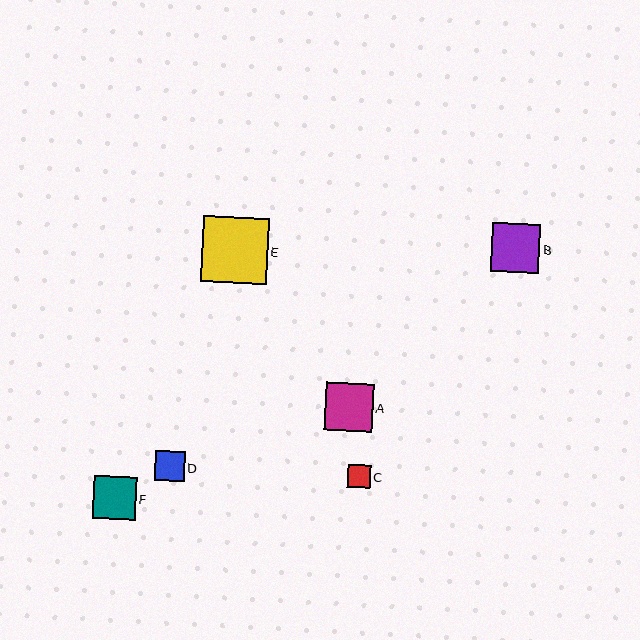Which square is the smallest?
Square C is the smallest with a size of approximately 23 pixels.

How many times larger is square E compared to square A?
Square E is approximately 1.4 times the size of square A.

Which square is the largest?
Square E is the largest with a size of approximately 66 pixels.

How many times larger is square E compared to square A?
Square E is approximately 1.4 times the size of square A.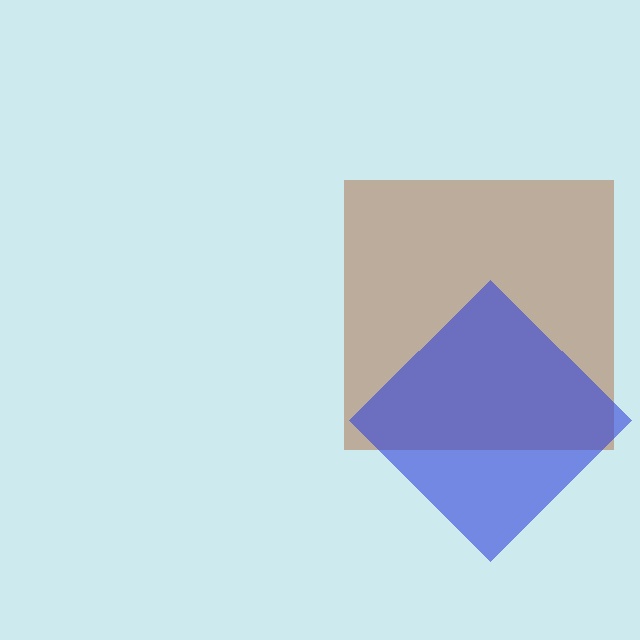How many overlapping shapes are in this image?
There are 2 overlapping shapes in the image.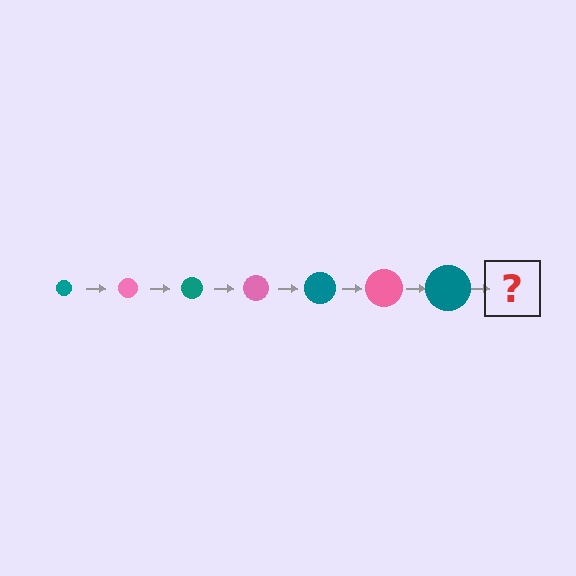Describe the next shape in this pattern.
It should be a pink circle, larger than the previous one.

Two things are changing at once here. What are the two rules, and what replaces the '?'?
The two rules are that the circle grows larger each step and the color cycles through teal and pink. The '?' should be a pink circle, larger than the previous one.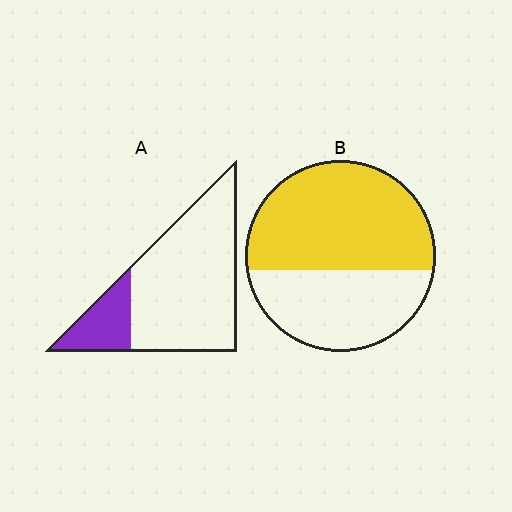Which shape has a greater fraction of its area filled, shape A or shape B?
Shape B.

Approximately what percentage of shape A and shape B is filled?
A is approximately 20% and B is approximately 60%.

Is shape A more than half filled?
No.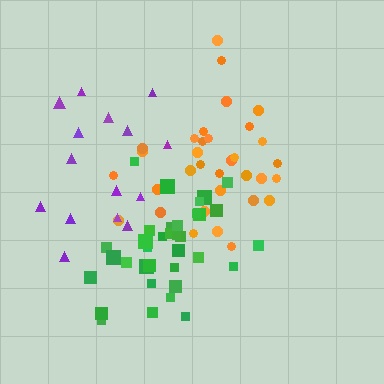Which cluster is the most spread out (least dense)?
Purple.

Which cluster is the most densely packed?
Green.